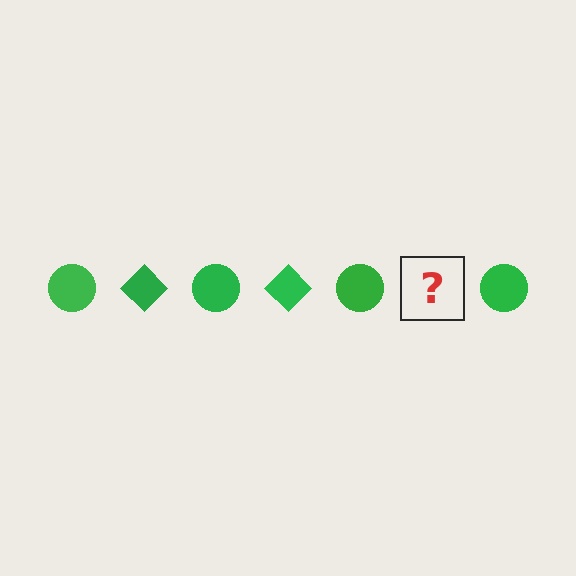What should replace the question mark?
The question mark should be replaced with a green diamond.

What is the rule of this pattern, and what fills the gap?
The rule is that the pattern cycles through circle, diamond shapes in green. The gap should be filled with a green diamond.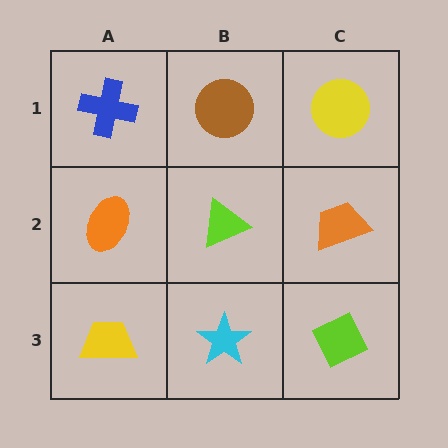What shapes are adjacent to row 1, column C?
An orange trapezoid (row 2, column C), a brown circle (row 1, column B).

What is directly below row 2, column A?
A yellow trapezoid.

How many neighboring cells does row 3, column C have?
2.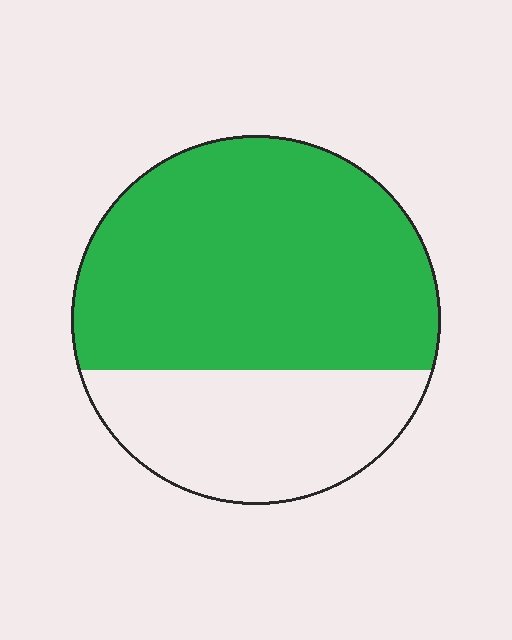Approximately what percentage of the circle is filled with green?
Approximately 65%.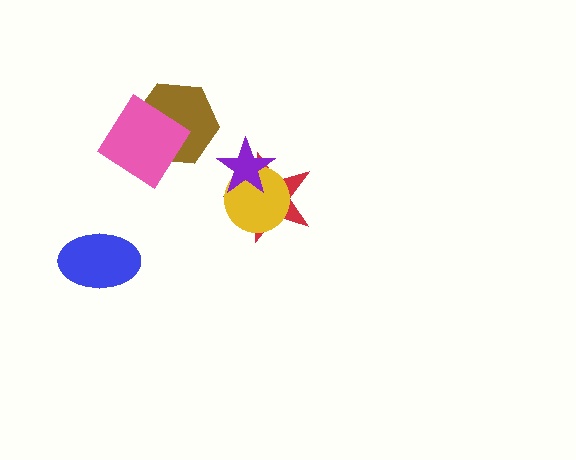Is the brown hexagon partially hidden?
Yes, it is partially covered by another shape.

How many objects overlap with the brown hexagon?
1 object overlaps with the brown hexagon.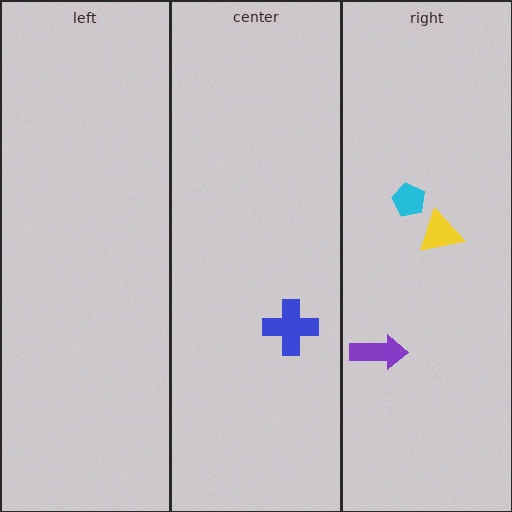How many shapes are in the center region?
1.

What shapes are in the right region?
The purple arrow, the yellow triangle, the cyan pentagon.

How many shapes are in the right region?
3.